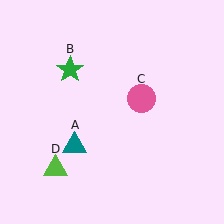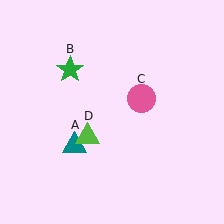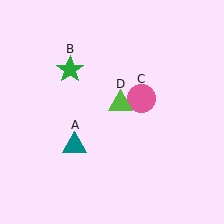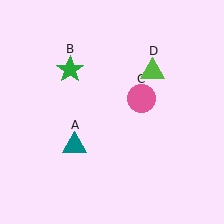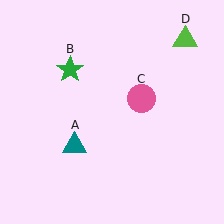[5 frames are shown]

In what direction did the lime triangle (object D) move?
The lime triangle (object D) moved up and to the right.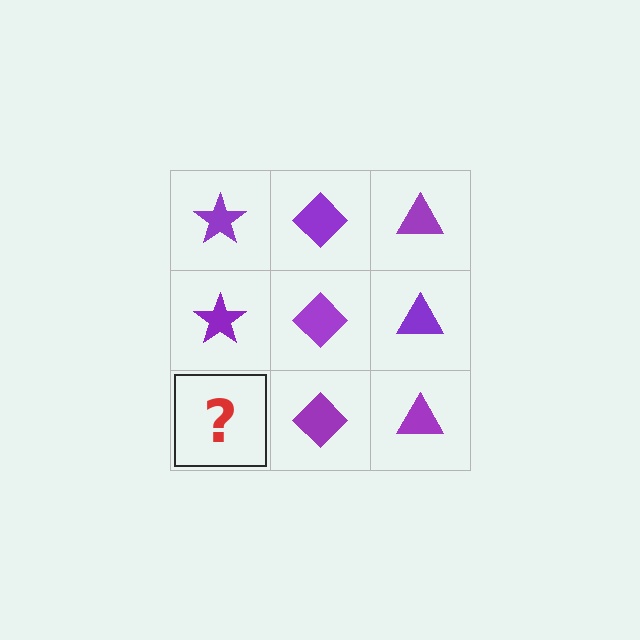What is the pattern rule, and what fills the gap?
The rule is that each column has a consistent shape. The gap should be filled with a purple star.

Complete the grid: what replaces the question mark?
The question mark should be replaced with a purple star.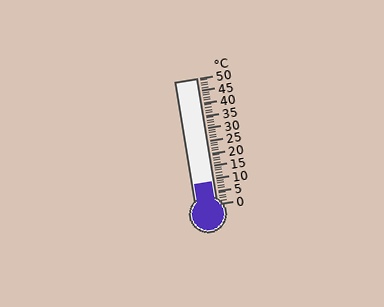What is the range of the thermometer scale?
The thermometer scale ranges from 0°C to 50°C.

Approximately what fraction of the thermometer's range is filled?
The thermometer is filled to approximately 20% of its range.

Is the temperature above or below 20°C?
The temperature is below 20°C.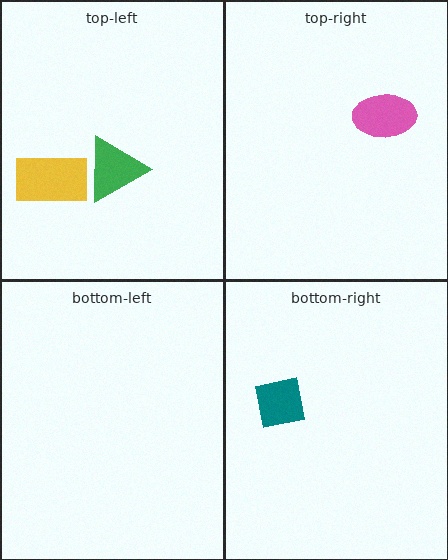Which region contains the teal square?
The bottom-right region.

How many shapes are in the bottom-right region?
1.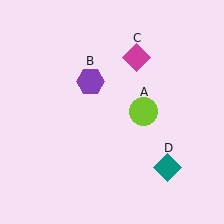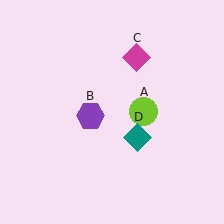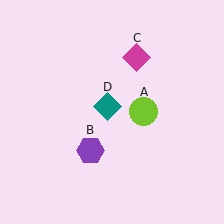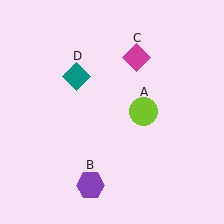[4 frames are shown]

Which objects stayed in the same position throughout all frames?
Lime circle (object A) and magenta diamond (object C) remained stationary.